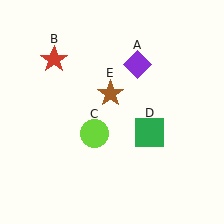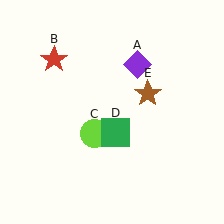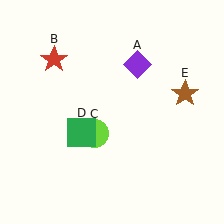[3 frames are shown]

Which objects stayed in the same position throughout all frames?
Purple diamond (object A) and red star (object B) and lime circle (object C) remained stationary.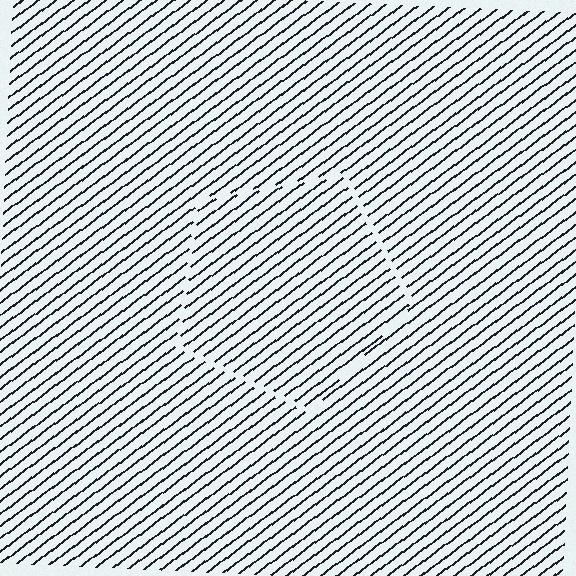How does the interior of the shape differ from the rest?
The interior of the shape contains the same grating, shifted by half a period — the contour is defined by the phase discontinuity where line-ends from the inner and outer gratings abut.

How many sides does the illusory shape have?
5 sides — the line-ends trace a pentagon.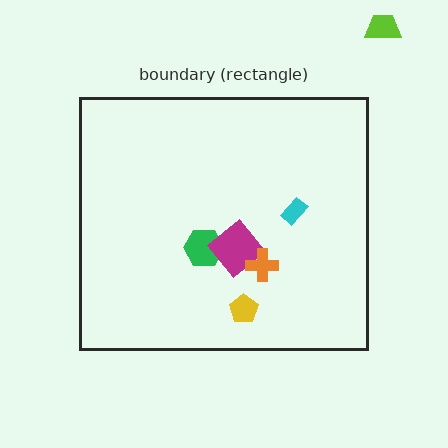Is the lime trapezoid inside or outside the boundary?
Outside.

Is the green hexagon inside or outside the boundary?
Inside.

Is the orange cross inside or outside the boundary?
Inside.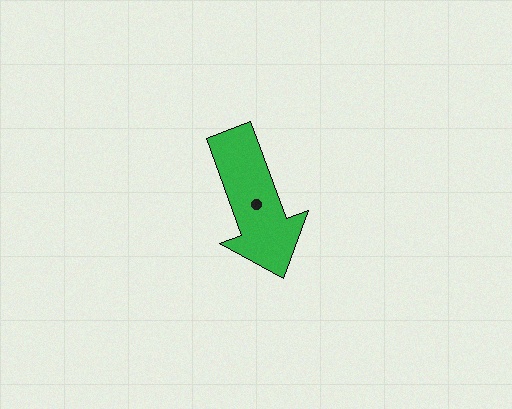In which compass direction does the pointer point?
South.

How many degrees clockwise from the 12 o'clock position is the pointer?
Approximately 160 degrees.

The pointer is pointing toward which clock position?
Roughly 5 o'clock.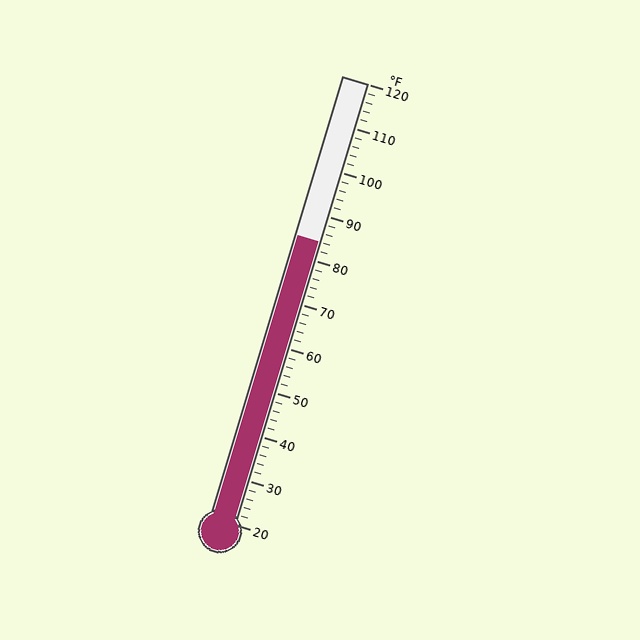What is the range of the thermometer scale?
The thermometer scale ranges from 20°F to 120°F.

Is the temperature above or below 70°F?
The temperature is above 70°F.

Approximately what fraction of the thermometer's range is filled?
The thermometer is filled to approximately 65% of its range.